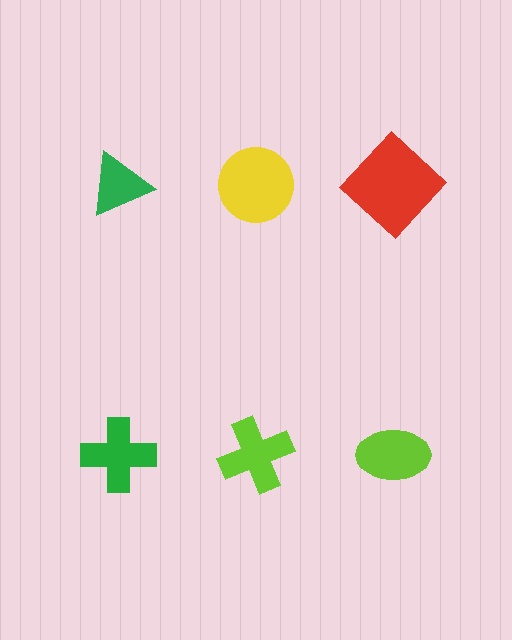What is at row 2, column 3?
A lime ellipse.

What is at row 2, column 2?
A lime cross.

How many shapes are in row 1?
3 shapes.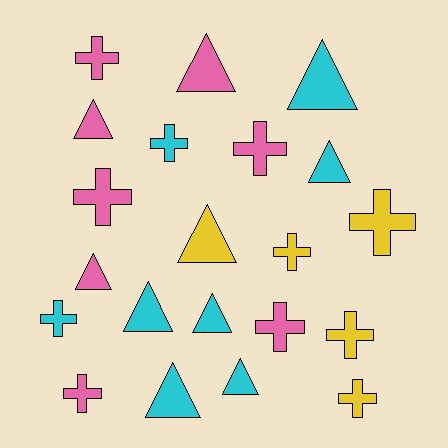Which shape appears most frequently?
Cross, with 11 objects.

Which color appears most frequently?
Pink, with 8 objects.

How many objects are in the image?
There are 21 objects.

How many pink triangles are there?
There are 3 pink triangles.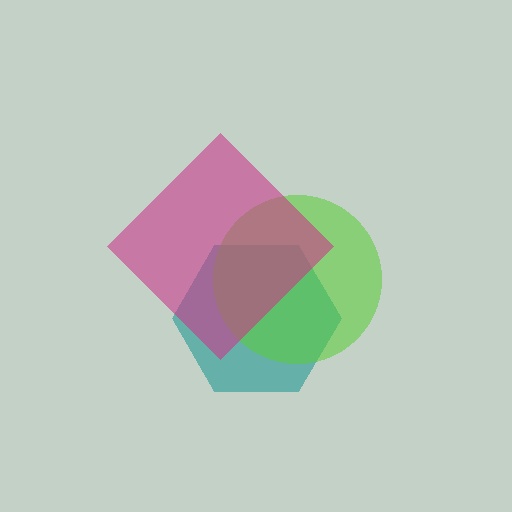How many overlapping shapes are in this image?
There are 3 overlapping shapes in the image.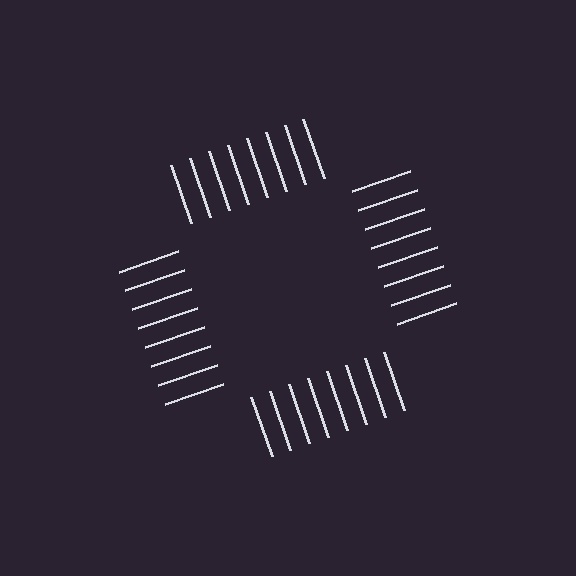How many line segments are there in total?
32 — 8 along each of the 4 edges.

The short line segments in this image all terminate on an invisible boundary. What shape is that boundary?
An illusory square — the line segments terminate on its edges but no continuous stroke is drawn.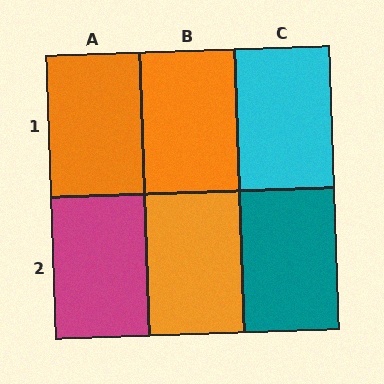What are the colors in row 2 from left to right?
Magenta, orange, teal.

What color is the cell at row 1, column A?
Orange.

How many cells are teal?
1 cell is teal.